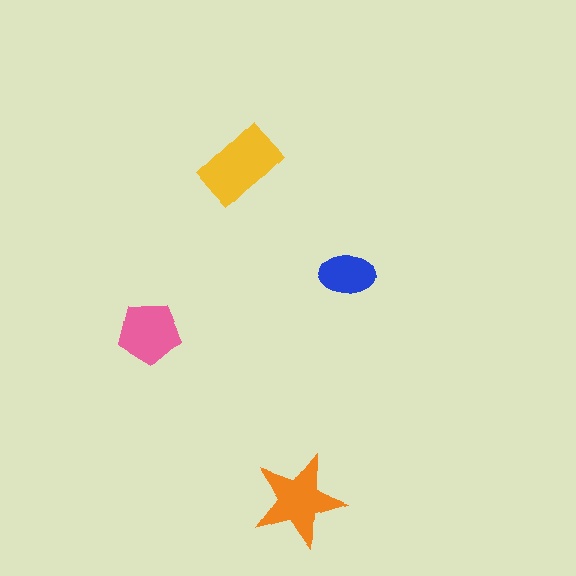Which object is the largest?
The yellow rectangle.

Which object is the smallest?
The blue ellipse.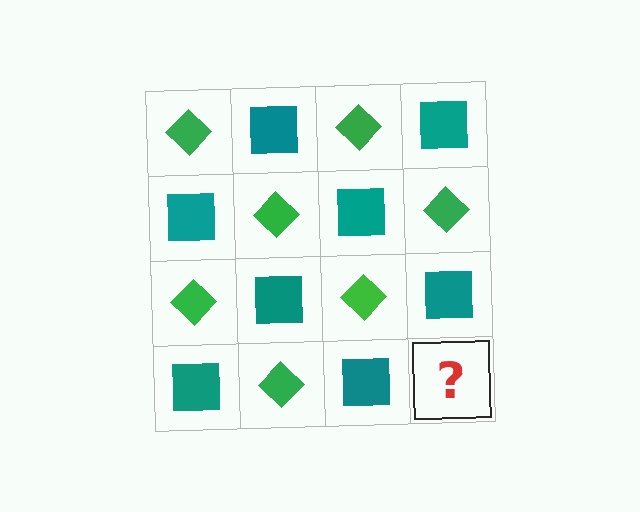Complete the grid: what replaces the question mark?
The question mark should be replaced with a green diamond.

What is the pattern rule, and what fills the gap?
The rule is that it alternates green diamond and teal square in a checkerboard pattern. The gap should be filled with a green diamond.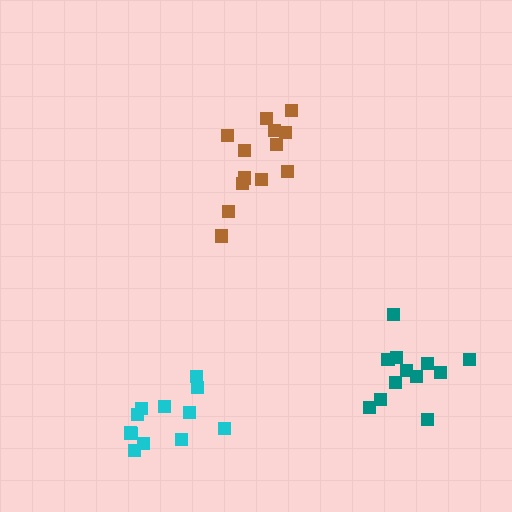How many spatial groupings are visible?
There are 3 spatial groupings.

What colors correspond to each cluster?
The clusters are colored: cyan, brown, teal.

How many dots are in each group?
Group 1: 12 dots, Group 2: 13 dots, Group 3: 12 dots (37 total).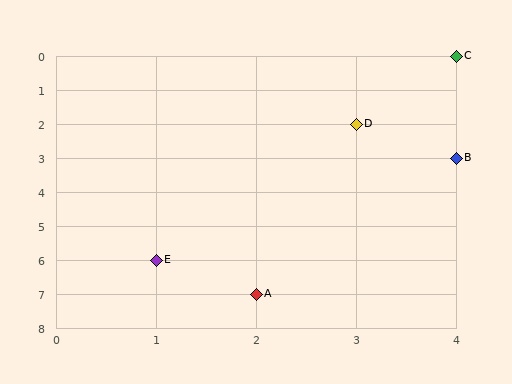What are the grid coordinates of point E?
Point E is at grid coordinates (1, 6).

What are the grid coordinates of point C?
Point C is at grid coordinates (4, 0).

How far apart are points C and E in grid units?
Points C and E are 3 columns and 6 rows apart (about 6.7 grid units diagonally).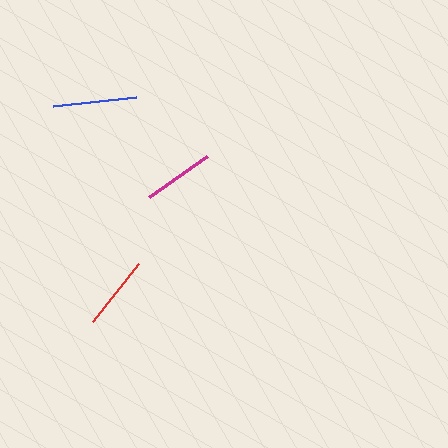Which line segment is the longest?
The blue line is the longest at approximately 83 pixels.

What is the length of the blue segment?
The blue segment is approximately 83 pixels long.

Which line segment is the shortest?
The magenta line is the shortest at approximately 70 pixels.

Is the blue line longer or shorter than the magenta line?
The blue line is longer than the magenta line.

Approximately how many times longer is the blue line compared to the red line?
The blue line is approximately 1.1 times the length of the red line.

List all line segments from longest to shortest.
From longest to shortest: blue, red, magenta.